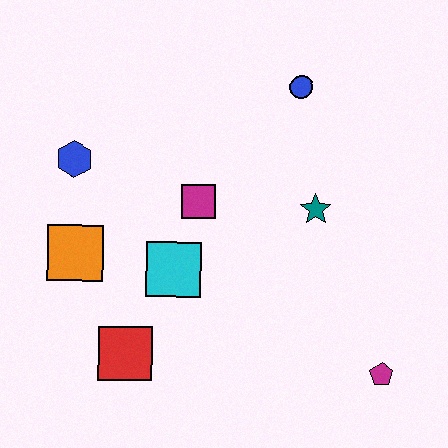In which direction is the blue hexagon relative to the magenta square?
The blue hexagon is to the left of the magenta square.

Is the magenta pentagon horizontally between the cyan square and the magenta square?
No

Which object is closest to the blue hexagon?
The orange square is closest to the blue hexagon.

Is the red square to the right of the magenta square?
No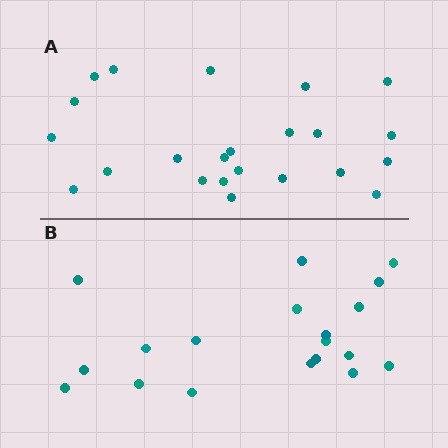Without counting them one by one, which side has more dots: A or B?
Region A (the top region) has more dots.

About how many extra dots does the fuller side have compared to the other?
Region A has about 4 more dots than region B.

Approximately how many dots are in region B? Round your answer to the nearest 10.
About 20 dots. (The exact count is 19, which rounds to 20.)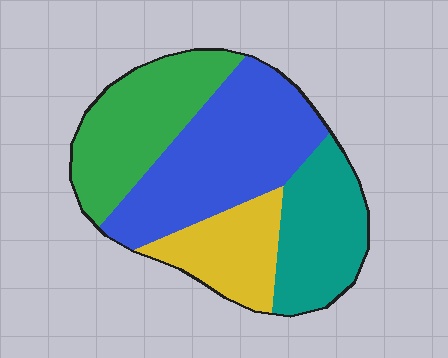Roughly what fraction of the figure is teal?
Teal takes up less than a quarter of the figure.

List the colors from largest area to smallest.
From largest to smallest: blue, green, teal, yellow.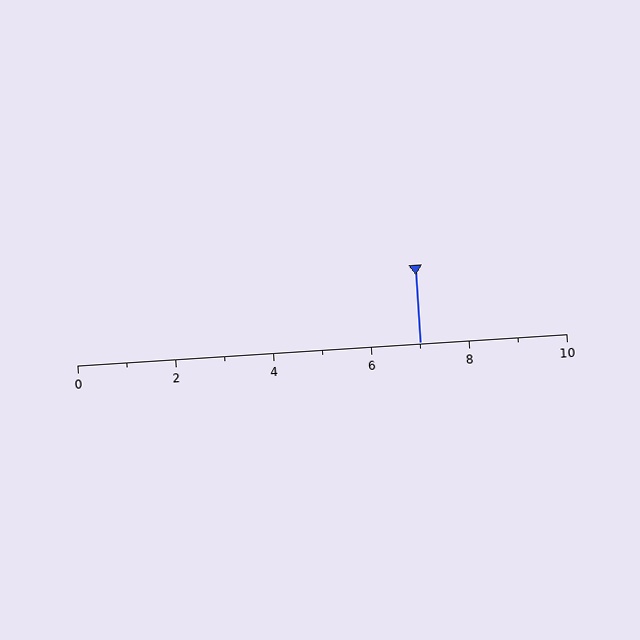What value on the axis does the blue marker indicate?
The marker indicates approximately 7.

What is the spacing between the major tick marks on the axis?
The major ticks are spaced 2 apart.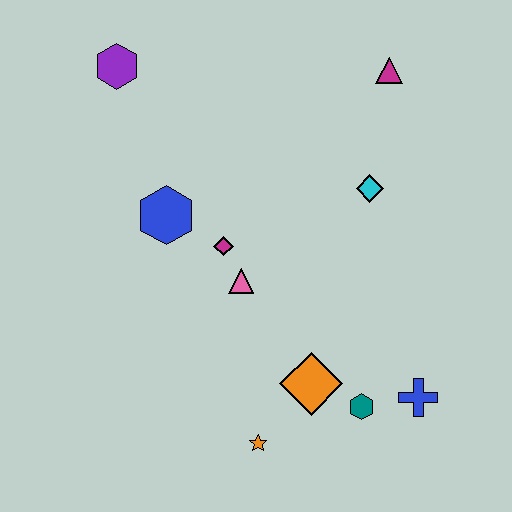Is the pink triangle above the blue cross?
Yes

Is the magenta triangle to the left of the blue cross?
Yes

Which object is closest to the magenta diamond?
The pink triangle is closest to the magenta diamond.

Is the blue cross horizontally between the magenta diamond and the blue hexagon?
No